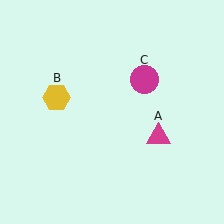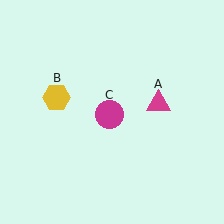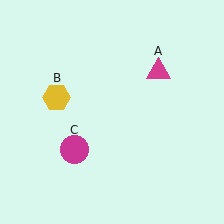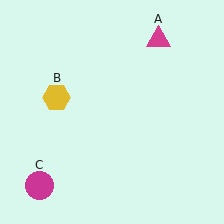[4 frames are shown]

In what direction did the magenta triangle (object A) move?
The magenta triangle (object A) moved up.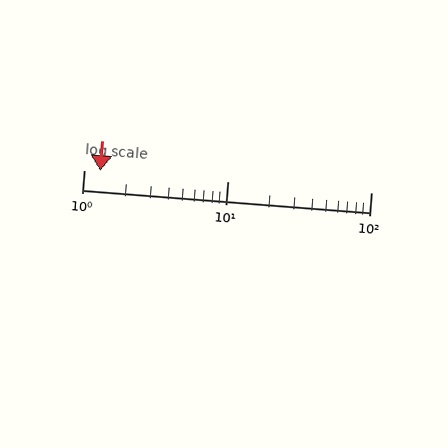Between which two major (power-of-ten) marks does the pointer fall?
The pointer is between 1 and 10.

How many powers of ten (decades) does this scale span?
The scale spans 2 decades, from 1 to 100.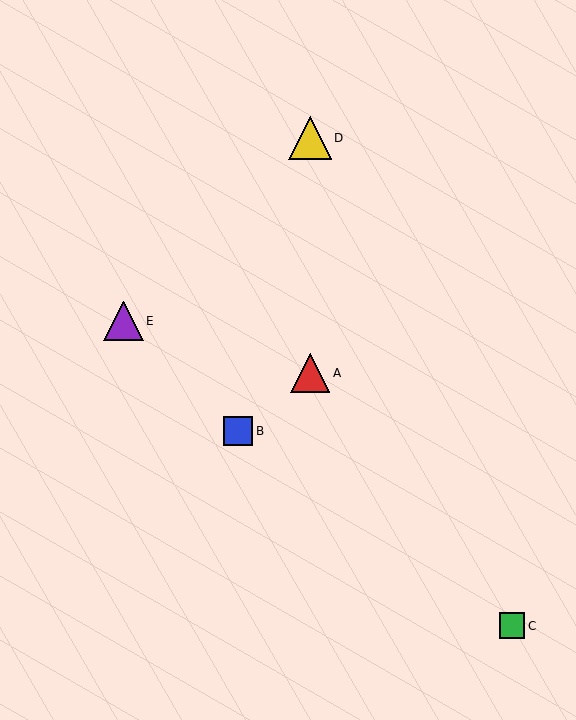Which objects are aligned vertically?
Objects A, D are aligned vertically.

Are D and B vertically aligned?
No, D is at x≈310 and B is at x≈238.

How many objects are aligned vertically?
2 objects (A, D) are aligned vertically.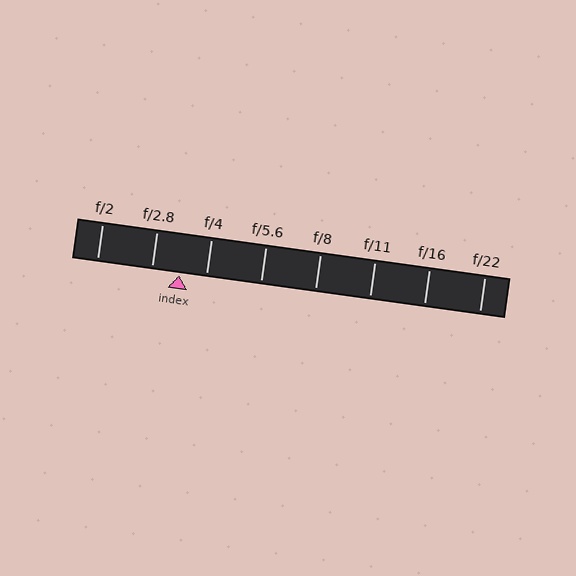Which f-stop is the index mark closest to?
The index mark is closest to f/4.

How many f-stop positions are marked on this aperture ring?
There are 8 f-stop positions marked.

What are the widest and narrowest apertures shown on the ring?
The widest aperture shown is f/2 and the narrowest is f/22.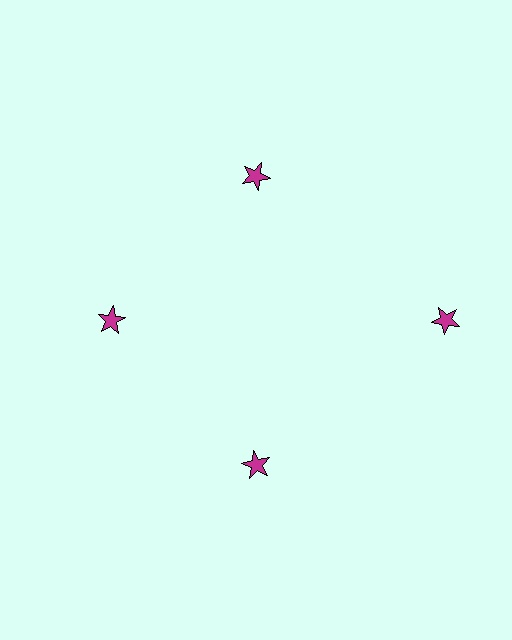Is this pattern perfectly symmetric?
No. The 4 magenta stars are arranged in a ring, but one element near the 3 o'clock position is pushed outward from the center, breaking the 4-fold rotational symmetry.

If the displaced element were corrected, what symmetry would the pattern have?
It would have 4-fold rotational symmetry — the pattern would map onto itself every 90 degrees.